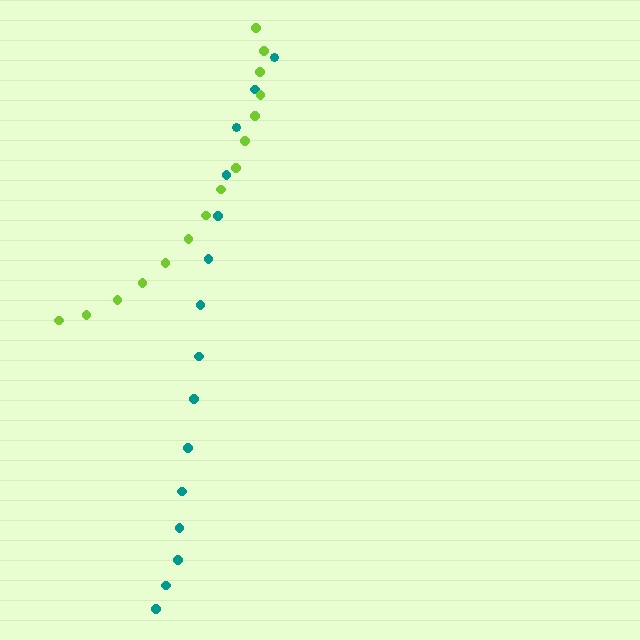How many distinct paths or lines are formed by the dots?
There are 2 distinct paths.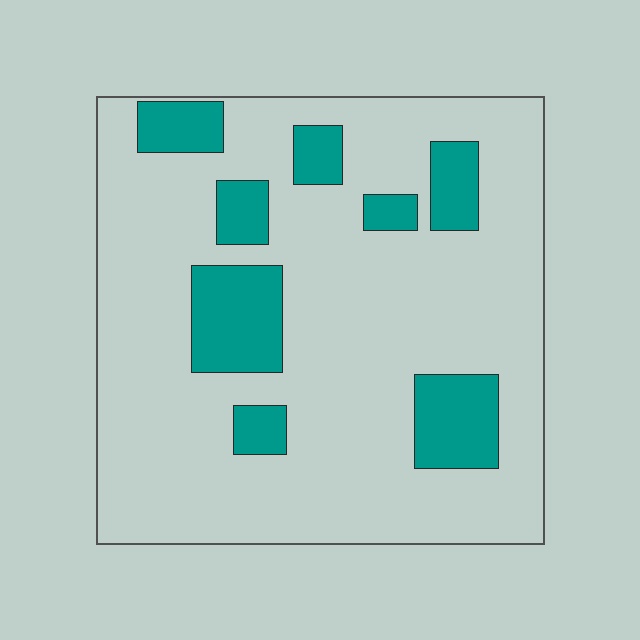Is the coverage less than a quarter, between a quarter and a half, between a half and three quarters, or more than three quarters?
Less than a quarter.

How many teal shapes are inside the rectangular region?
8.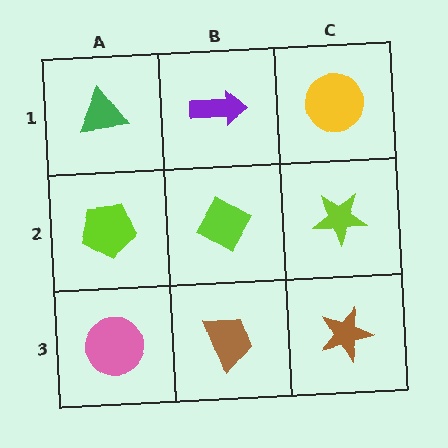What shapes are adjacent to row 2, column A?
A green triangle (row 1, column A), a pink circle (row 3, column A), a lime diamond (row 2, column B).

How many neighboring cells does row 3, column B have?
3.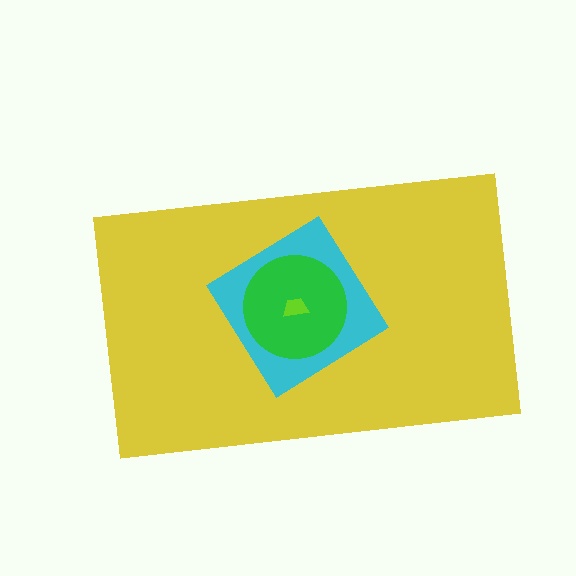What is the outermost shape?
The yellow rectangle.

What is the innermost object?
The lime trapezoid.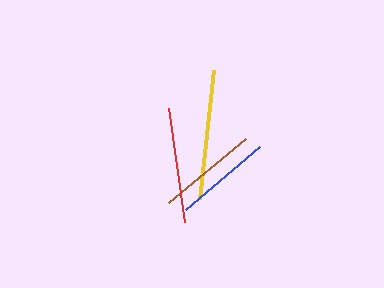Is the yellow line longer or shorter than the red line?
The yellow line is longer than the red line.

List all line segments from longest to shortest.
From longest to shortest: yellow, red, brown, blue.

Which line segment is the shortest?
The blue line is the shortest at approximately 96 pixels.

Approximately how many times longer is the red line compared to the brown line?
The red line is approximately 1.2 times the length of the brown line.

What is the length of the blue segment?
The blue segment is approximately 96 pixels long.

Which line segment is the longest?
The yellow line is the longest at approximately 130 pixels.